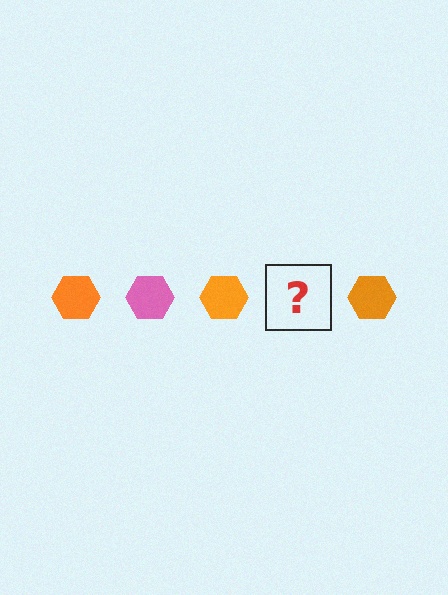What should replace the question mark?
The question mark should be replaced with a pink hexagon.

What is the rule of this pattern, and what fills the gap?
The rule is that the pattern cycles through orange, pink hexagons. The gap should be filled with a pink hexagon.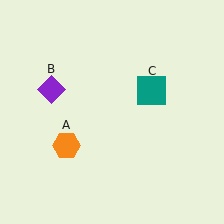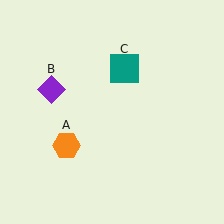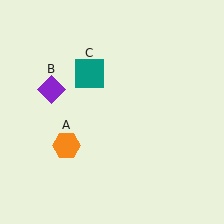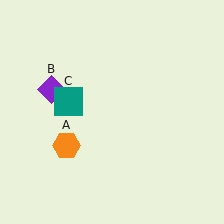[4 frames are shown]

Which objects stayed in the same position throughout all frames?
Orange hexagon (object A) and purple diamond (object B) remained stationary.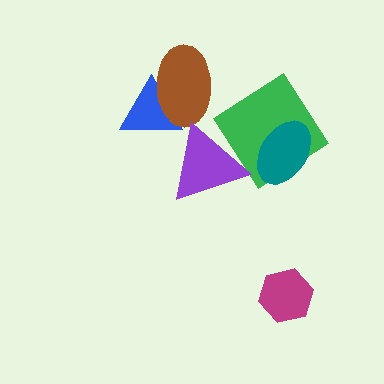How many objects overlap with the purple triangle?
1 object overlaps with the purple triangle.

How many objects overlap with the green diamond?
2 objects overlap with the green diamond.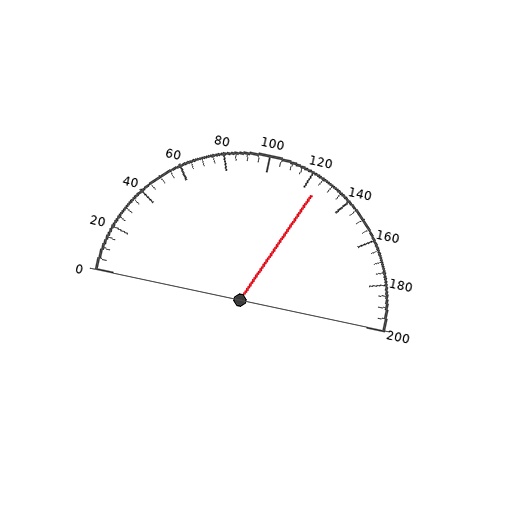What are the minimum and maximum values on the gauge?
The gauge ranges from 0 to 200.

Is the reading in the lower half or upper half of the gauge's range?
The reading is in the upper half of the range (0 to 200).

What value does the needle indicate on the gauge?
The needle indicates approximately 125.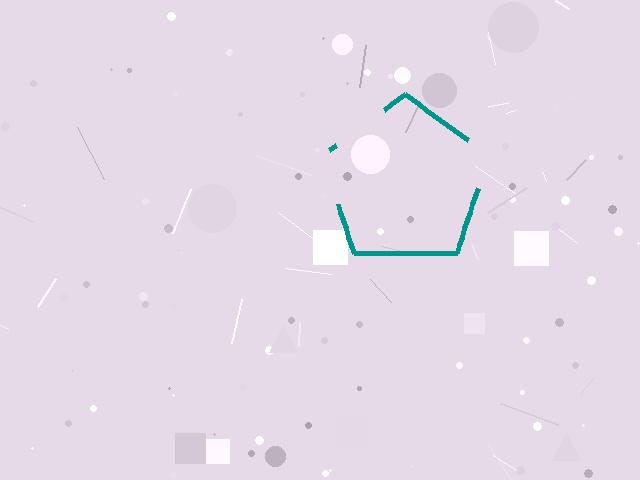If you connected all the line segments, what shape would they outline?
They would outline a pentagon.